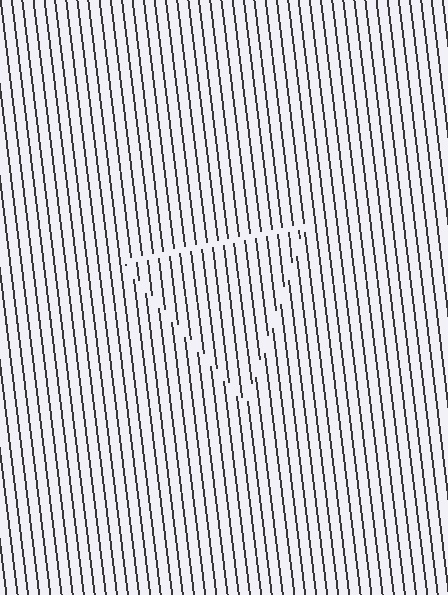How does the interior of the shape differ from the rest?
The interior of the shape contains the same grating, shifted by half a period — the contour is defined by the phase discontinuity where line-ends from the inner and outer gratings abut.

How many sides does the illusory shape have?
3 sides — the line-ends trace a triangle.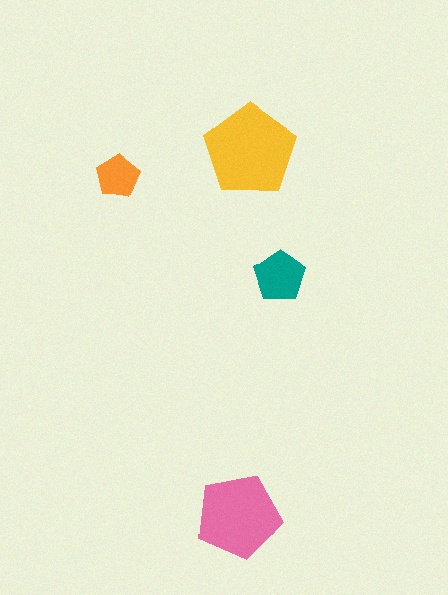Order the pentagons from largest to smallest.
the yellow one, the pink one, the teal one, the orange one.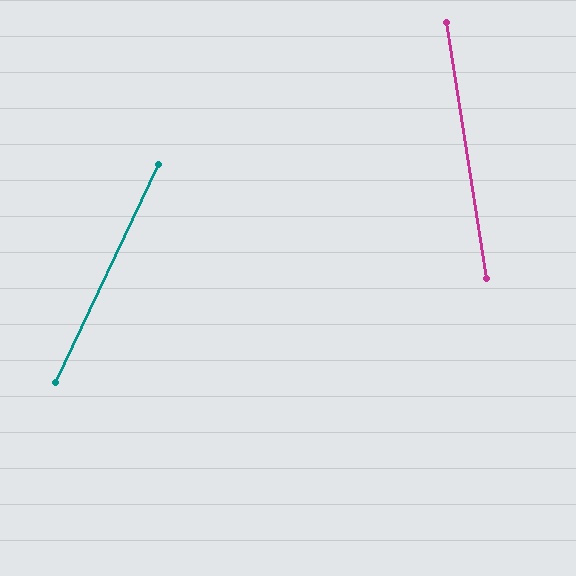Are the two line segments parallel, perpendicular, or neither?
Neither parallel nor perpendicular — they differ by about 34°.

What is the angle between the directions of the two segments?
Approximately 34 degrees.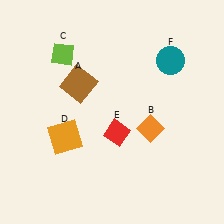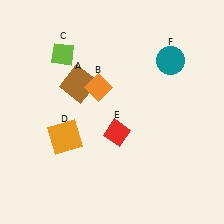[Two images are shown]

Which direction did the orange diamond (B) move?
The orange diamond (B) moved left.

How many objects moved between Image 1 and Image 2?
1 object moved between the two images.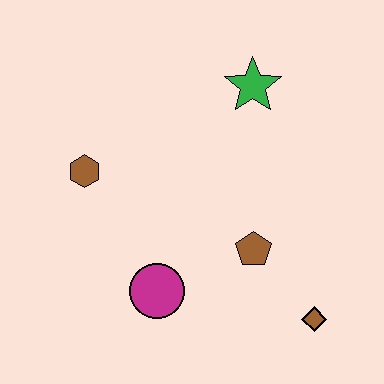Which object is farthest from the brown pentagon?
The brown hexagon is farthest from the brown pentagon.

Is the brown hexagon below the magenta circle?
No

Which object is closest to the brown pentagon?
The brown diamond is closest to the brown pentagon.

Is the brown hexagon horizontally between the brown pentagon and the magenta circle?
No